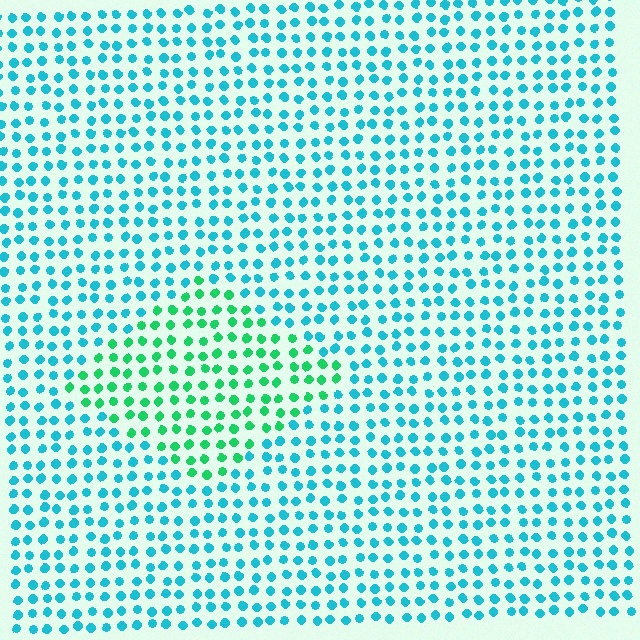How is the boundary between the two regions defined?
The boundary is defined purely by a slight shift in hue (about 43 degrees). Spacing, size, and orientation are identical on both sides.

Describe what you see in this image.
The image is filled with small cyan elements in a uniform arrangement. A diamond-shaped region is visible where the elements are tinted to a slightly different hue, forming a subtle color boundary.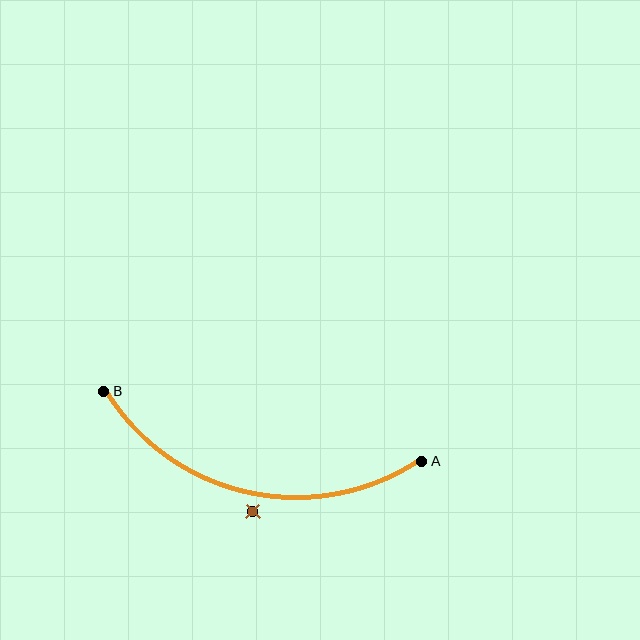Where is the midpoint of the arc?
The arc midpoint is the point on the curve farthest from the straight line joining A and B. It sits below that line.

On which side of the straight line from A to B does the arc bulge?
The arc bulges below the straight line connecting A and B.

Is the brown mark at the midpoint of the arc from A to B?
No — the brown mark does not lie on the arc at all. It sits slightly outside the curve.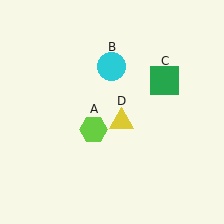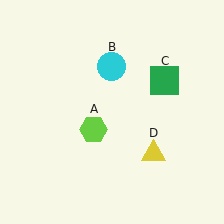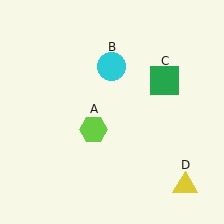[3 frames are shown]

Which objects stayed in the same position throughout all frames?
Lime hexagon (object A) and cyan circle (object B) and green square (object C) remained stationary.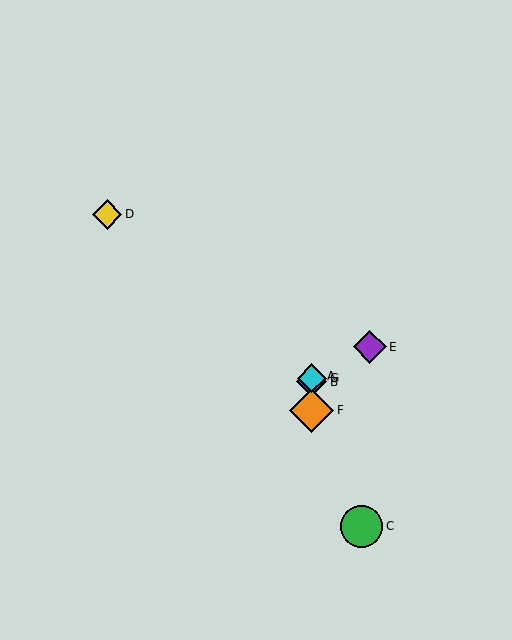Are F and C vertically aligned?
No, F is at x≈312 and C is at x≈361.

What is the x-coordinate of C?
Object C is at x≈361.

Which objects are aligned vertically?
Objects A, B, F, G are aligned vertically.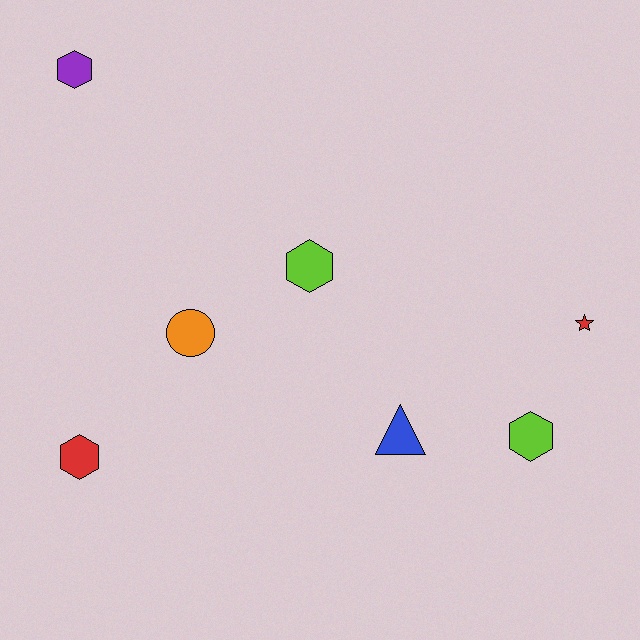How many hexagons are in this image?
There are 4 hexagons.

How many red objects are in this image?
There are 2 red objects.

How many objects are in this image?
There are 7 objects.